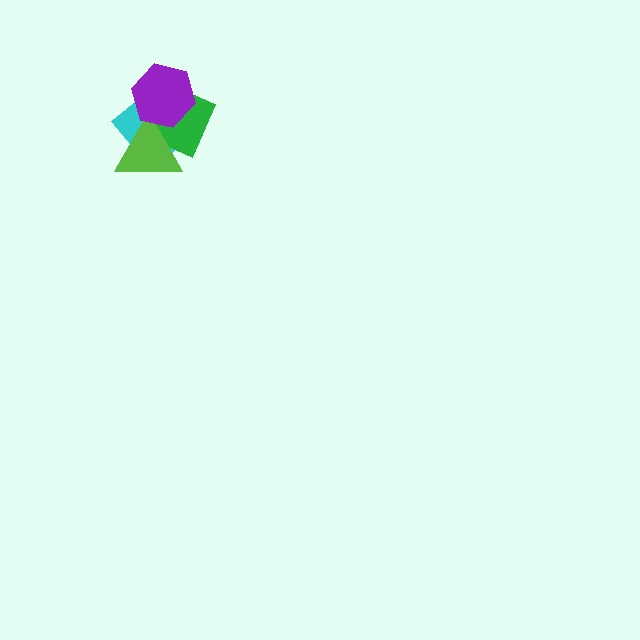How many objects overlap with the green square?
3 objects overlap with the green square.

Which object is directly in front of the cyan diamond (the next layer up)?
The green square is directly in front of the cyan diamond.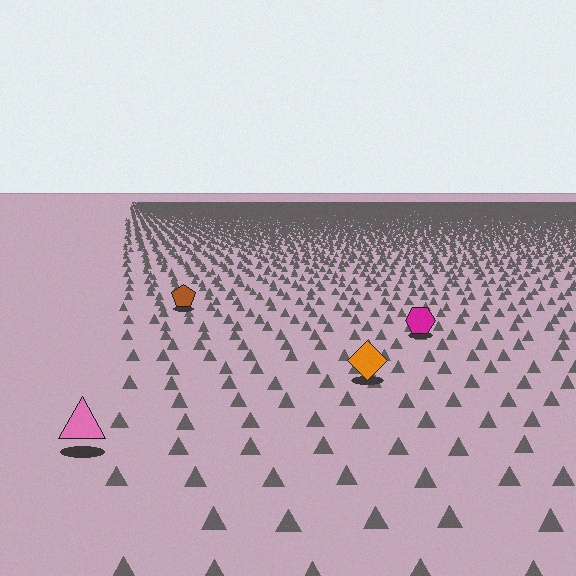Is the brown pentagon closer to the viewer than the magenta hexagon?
No. The magenta hexagon is closer — you can tell from the texture gradient: the ground texture is coarser near it.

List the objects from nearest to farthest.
From nearest to farthest: the pink triangle, the orange diamond, the magenta hexagon, the brown pentagon.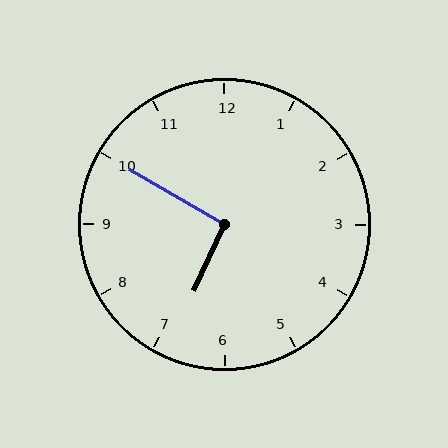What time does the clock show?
6:50.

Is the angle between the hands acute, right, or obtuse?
It is right.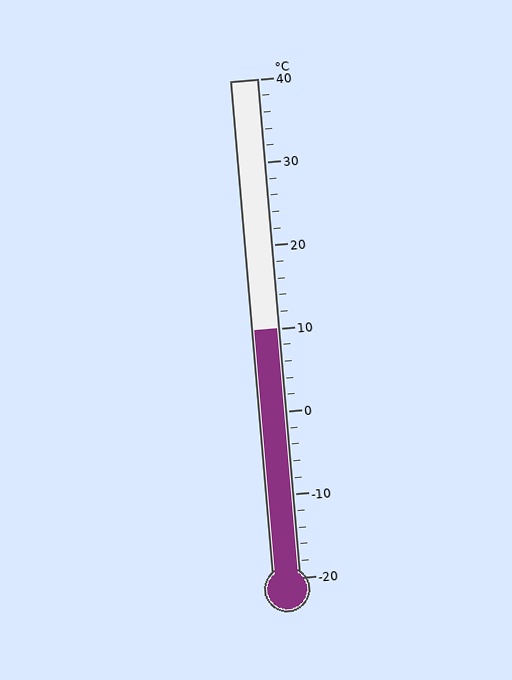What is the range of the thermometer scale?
The thermometer scale ranges from -20°C to 40°C.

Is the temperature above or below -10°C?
The temperature is above -10°C.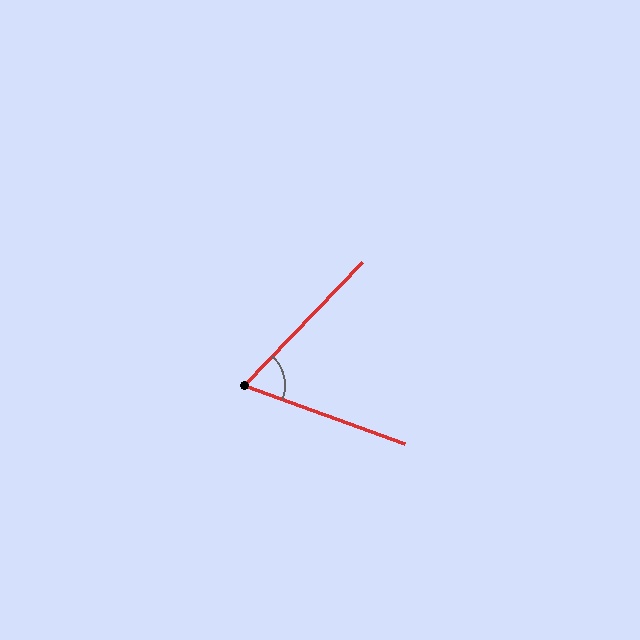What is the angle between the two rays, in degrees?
Approximately 66 degrees.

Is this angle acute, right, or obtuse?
It is acute.